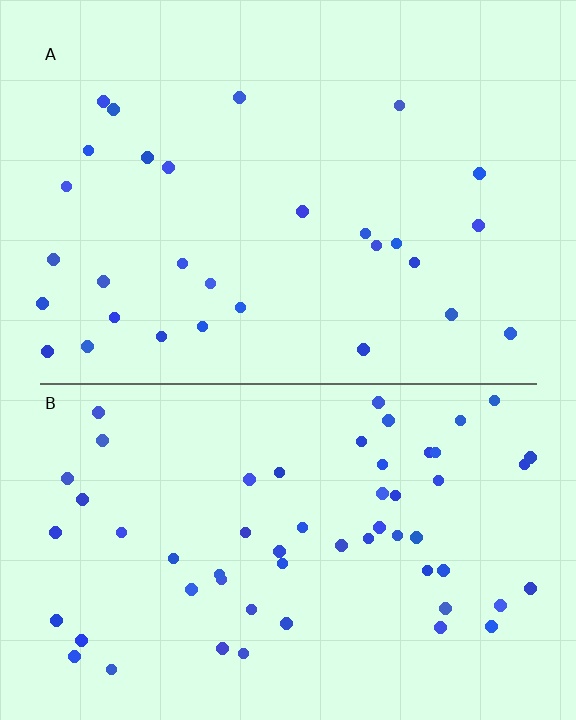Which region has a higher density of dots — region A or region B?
B (the bottom).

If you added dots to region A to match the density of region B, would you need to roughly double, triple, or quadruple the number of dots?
Approximately double.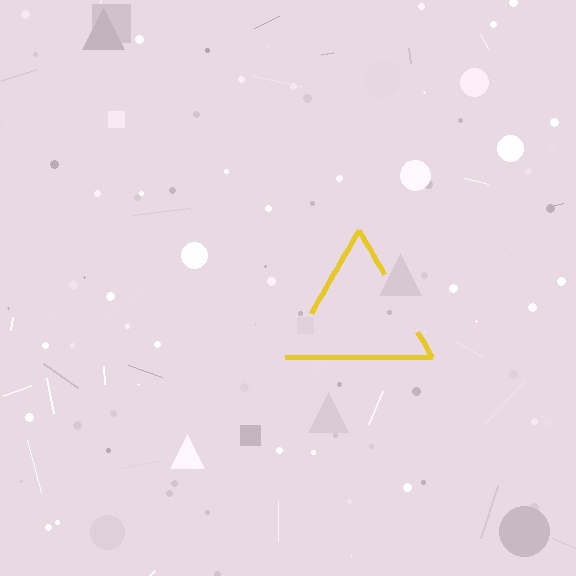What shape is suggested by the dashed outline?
The dashed outline suggests a triangle.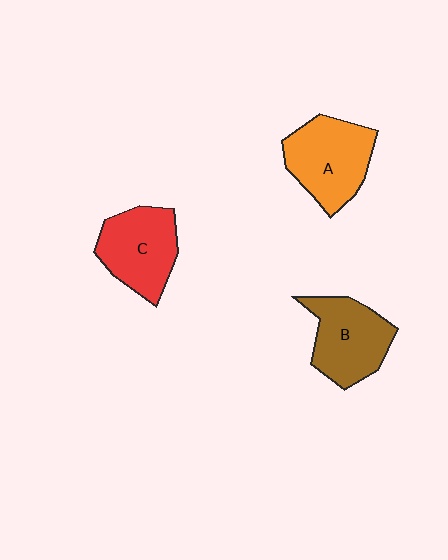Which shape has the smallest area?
Shape C (red).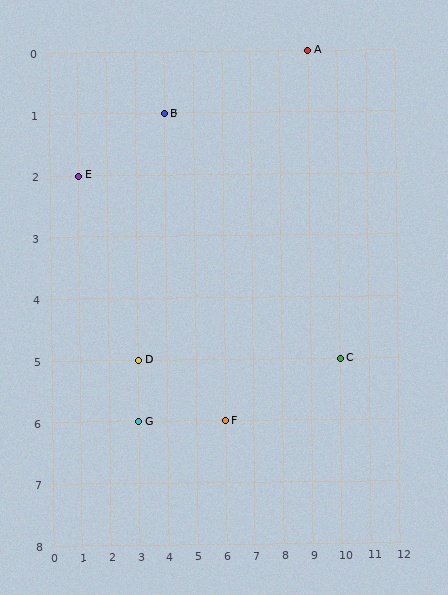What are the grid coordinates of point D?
Point D is at grid coordinates (3, 5).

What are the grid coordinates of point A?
Point A is at grid coordinates (9, 0).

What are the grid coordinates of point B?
Point B is at grid coordinates (4, 1).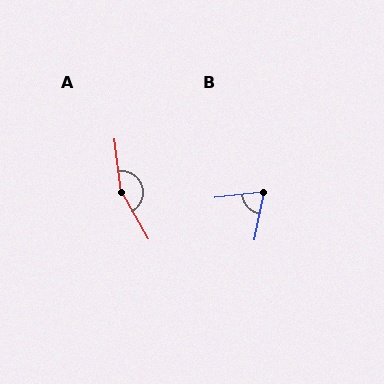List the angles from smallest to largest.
B (72°), A (158°).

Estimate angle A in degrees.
Approximately 158 degrees.